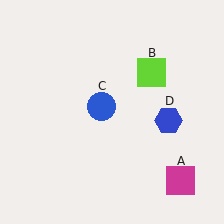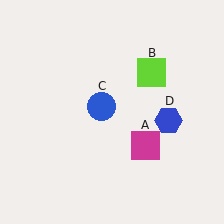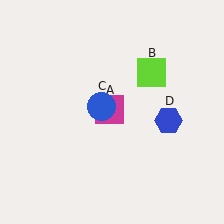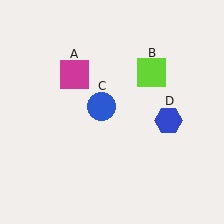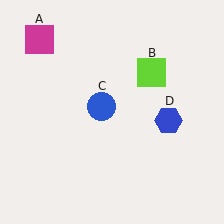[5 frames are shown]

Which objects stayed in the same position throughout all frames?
Lime square (object B) and blue circle (object C) and blue hexagon (object D) remained stationary.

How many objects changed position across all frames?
1 object changed position: magenta square (object A).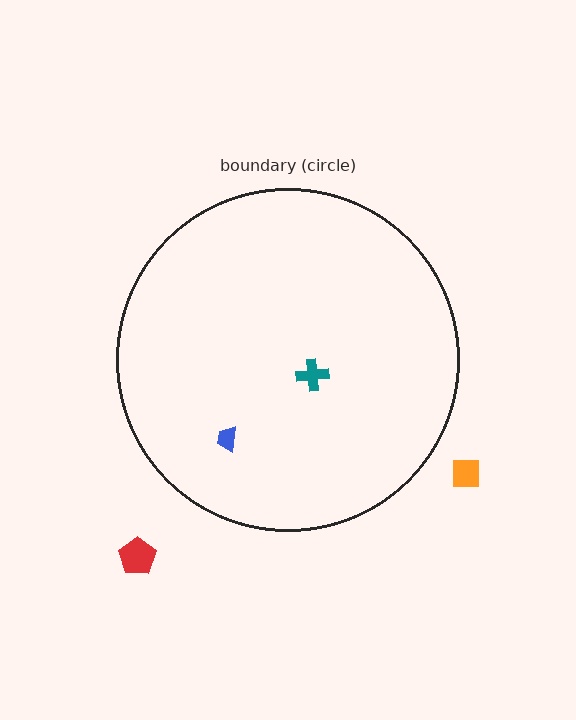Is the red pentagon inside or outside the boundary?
Outside.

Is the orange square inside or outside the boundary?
Outside.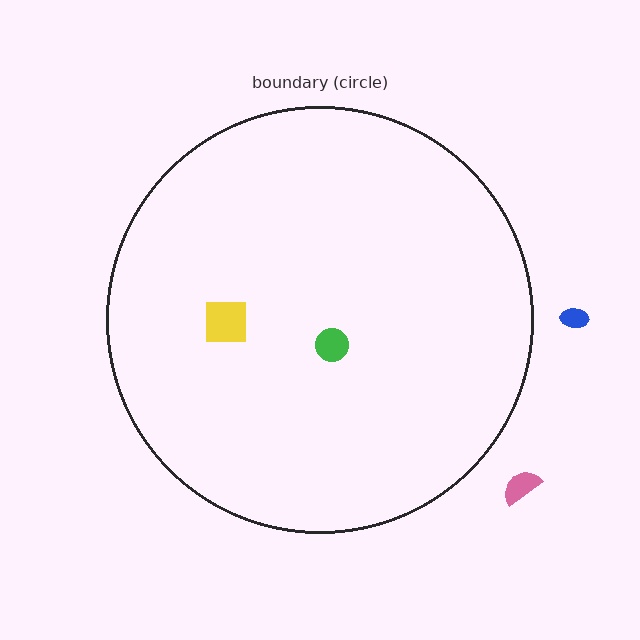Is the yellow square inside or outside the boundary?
Inside.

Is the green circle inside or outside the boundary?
Inside.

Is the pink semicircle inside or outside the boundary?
Outside.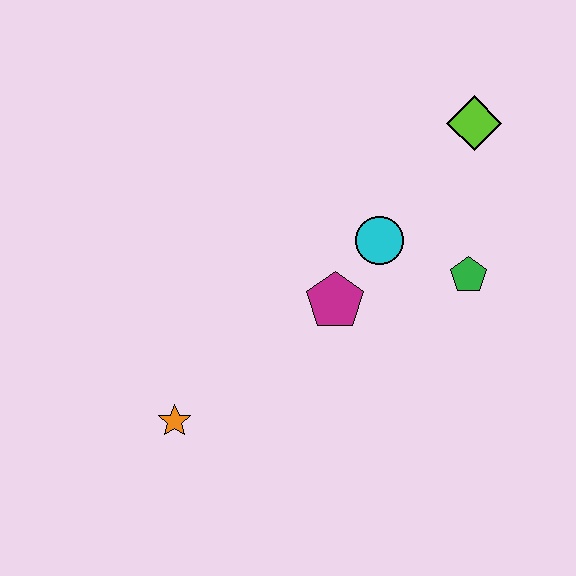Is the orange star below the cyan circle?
Yes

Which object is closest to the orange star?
The magenta pentagon is closest to the orange star.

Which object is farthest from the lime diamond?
The orange star is farthest from the lime diamond.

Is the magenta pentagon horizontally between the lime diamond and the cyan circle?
No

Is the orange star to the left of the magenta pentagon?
Yes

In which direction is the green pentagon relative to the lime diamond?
The green pentagon is below the lime diamond.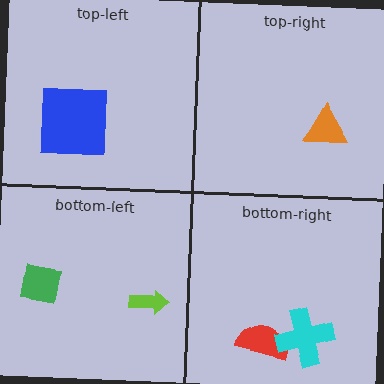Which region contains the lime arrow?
The bottom-left region.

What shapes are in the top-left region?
The blue square.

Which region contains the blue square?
The top-left region.